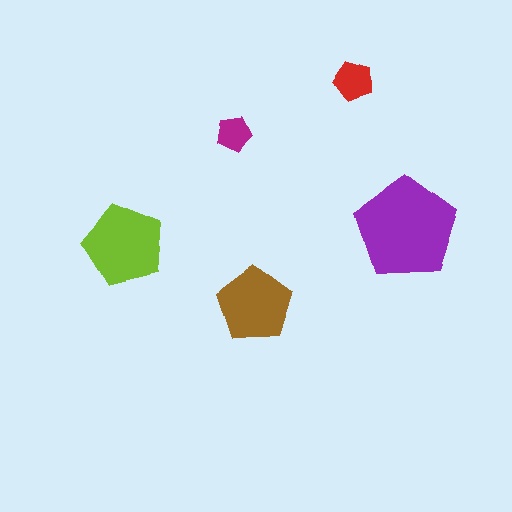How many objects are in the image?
There are 5 objects in the image.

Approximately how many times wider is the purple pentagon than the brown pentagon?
About 1.5 times wider.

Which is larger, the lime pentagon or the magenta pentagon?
The lime one.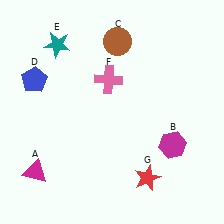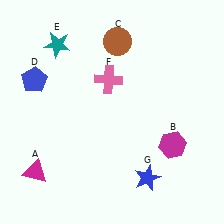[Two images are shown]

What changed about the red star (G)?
In Image 1, G is red. In Image 2, it changed to blue.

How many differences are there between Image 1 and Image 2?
There is 1 difference between the two images.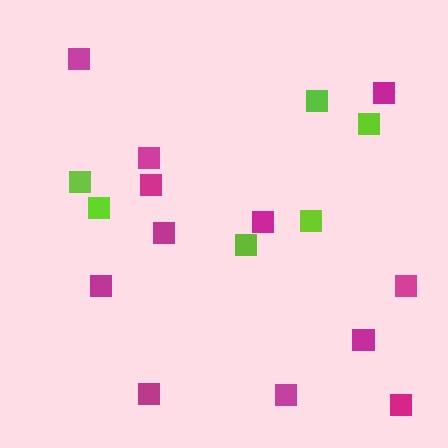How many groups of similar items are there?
There are 2 groups: one group of magenta squares (12) and one group of lime squares (6).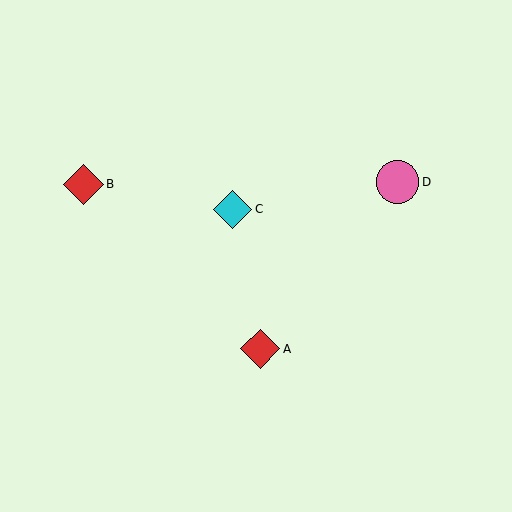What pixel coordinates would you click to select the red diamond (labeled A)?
Click at (260, 349) to select the red diamond A.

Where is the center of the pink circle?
The center of the pink circle is at (398, 182).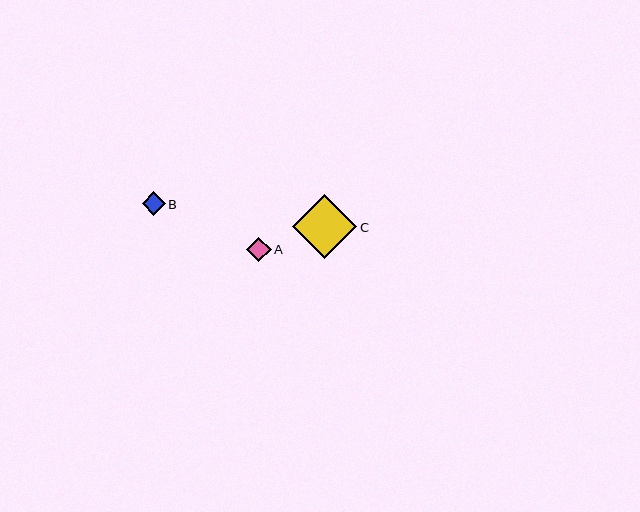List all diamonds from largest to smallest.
From largest to smallest: C, A, B.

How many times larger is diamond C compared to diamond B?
Diamond C is approximately 2.8 times the size of diamond B.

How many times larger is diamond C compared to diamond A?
Diamond C is approximately 2.6 times the size of diamond A.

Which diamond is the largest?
Diamond C is the largest with a size of approximately 64 pixels.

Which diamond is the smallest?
Diamond B is the smallest with a size of approximately 23 pixels.